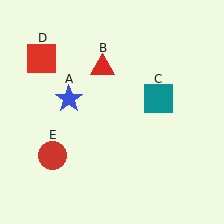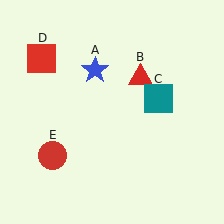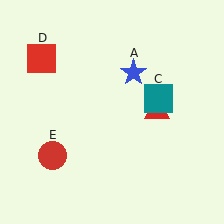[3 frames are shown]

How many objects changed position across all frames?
2 objects changed position: blue star (object A), red triangle (object B).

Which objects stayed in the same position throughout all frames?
Teal square (object C) and red square (object D) and red circle (object E) remained stationary.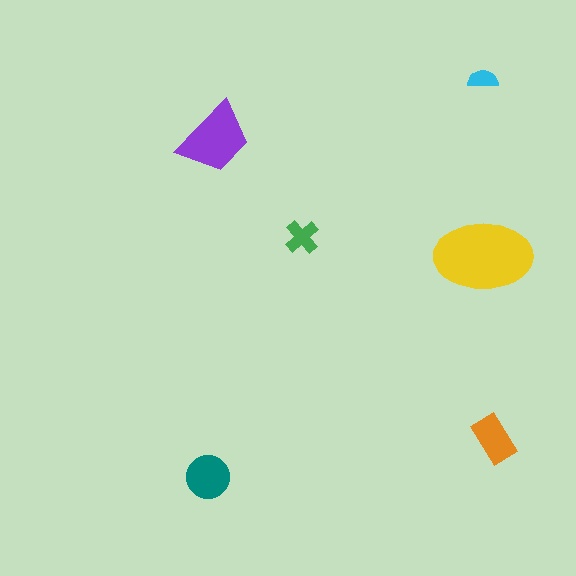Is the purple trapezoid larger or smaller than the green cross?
Larger.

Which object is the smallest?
The cyan semicircle.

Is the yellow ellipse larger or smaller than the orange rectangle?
Larger.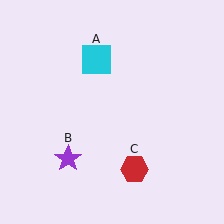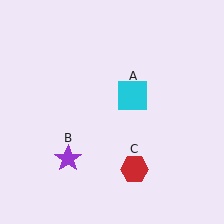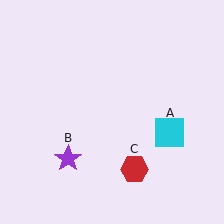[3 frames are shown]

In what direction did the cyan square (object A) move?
The cyan square (object A) moved down and to the right.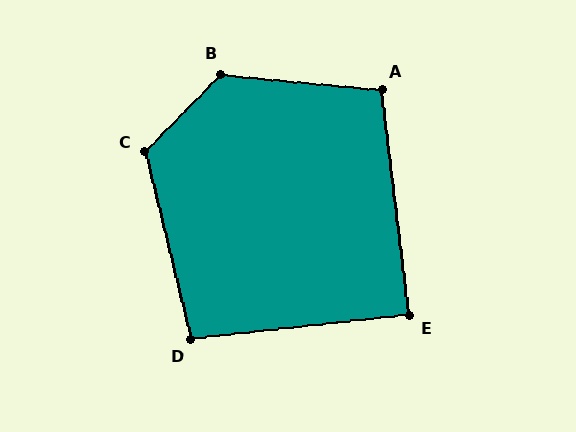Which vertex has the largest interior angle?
B, at approximately 129 degrees.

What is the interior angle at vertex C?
Approximately 122 degrees (obtuse).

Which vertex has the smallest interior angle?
E, at approximately 89 degrees.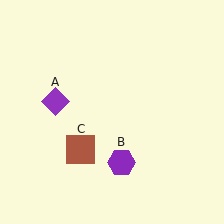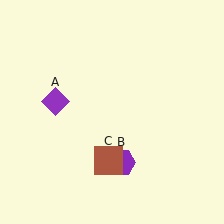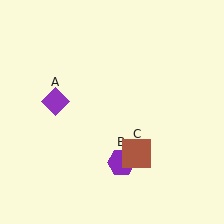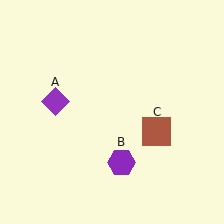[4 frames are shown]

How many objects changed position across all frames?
1 object changed position: brown square (object C).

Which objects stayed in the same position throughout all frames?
Purple diamond (object A) and purple hexagon (object B) remained stationary.